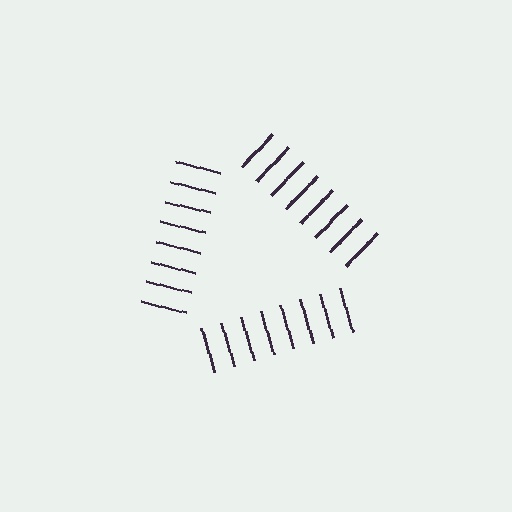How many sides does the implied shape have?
3 sides — the line-ends trace a triangle.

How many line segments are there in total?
24 — 8 along each of the 3 edges.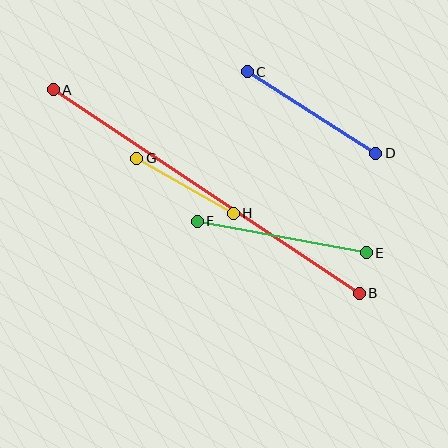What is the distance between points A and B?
The distance is approximately 368 pixels.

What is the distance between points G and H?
The distance is approximately 111 pixels.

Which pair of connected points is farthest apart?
Points A and B are farthest apart.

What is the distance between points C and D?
The distance is approximately 152 pixels.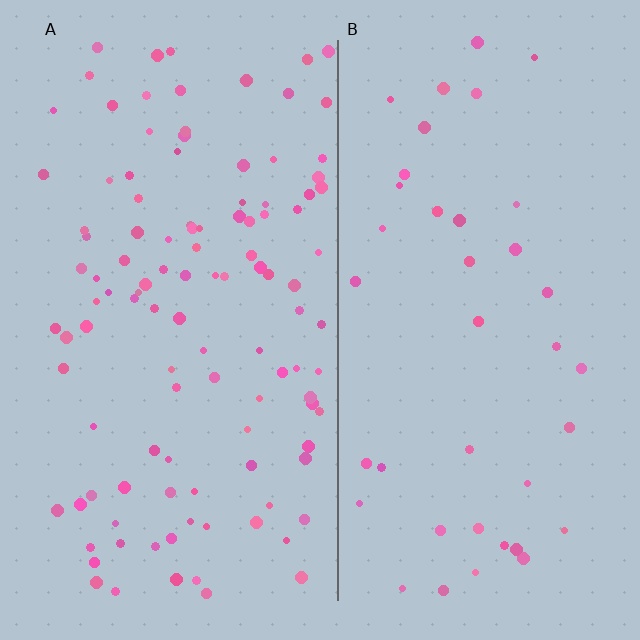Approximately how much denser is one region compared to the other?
Approximately 2.8× — region A over region B.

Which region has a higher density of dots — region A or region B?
A (the left).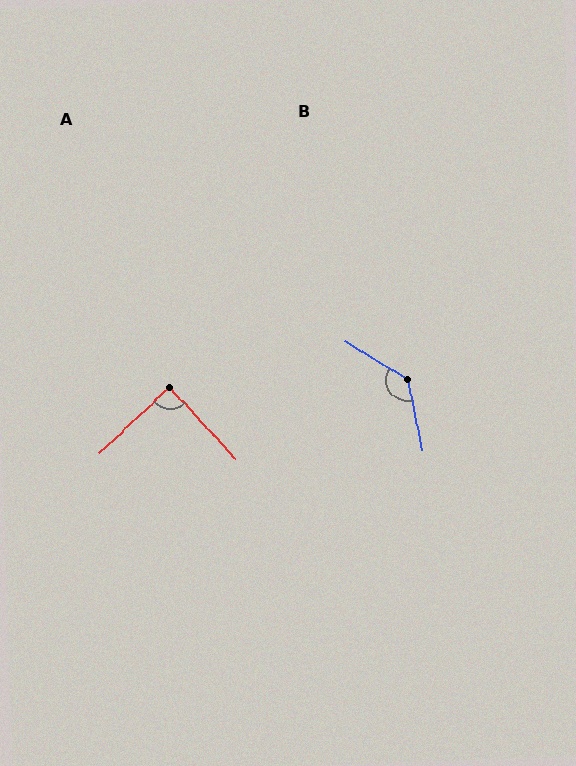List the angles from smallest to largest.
A (89°), B (133°).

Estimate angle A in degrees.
Approximately 89 degrees.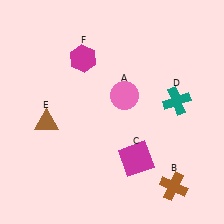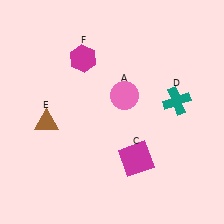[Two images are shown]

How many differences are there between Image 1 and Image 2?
There is 1 difference between the two images.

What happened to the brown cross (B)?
The brown cross (B) was removed in Image 2. It was in the bottom-right area of Image 1.